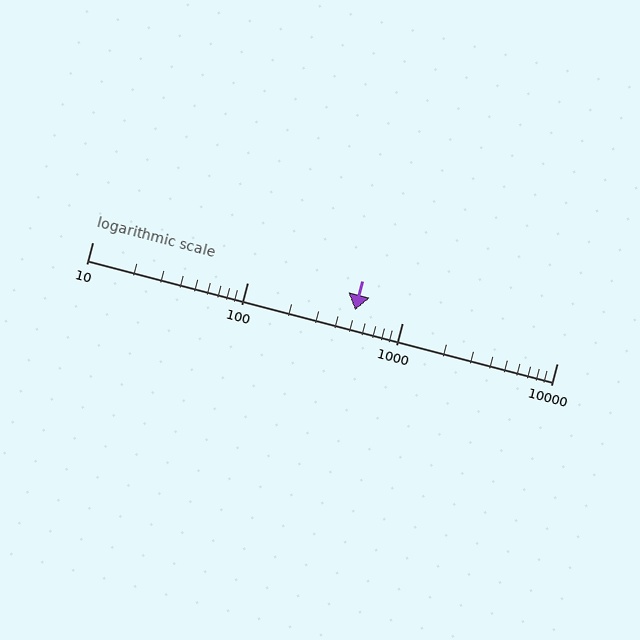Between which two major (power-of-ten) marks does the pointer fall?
The pointer is between 100 and 1000.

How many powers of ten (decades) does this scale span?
The scale spans 3 decades, from 10 to 10000.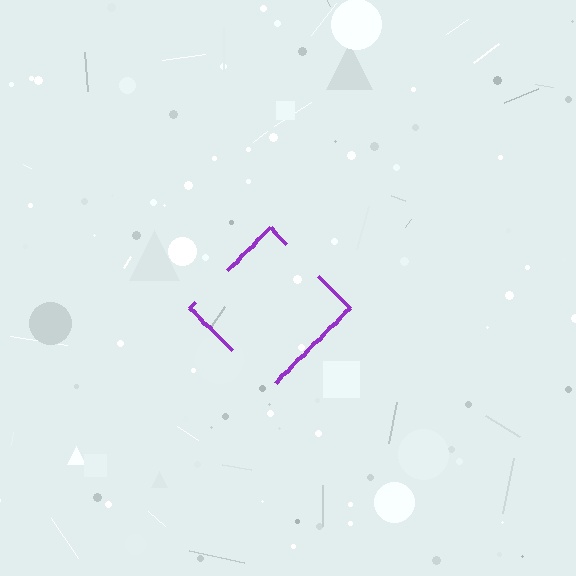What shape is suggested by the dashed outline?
The dashed outline suggests a diamond.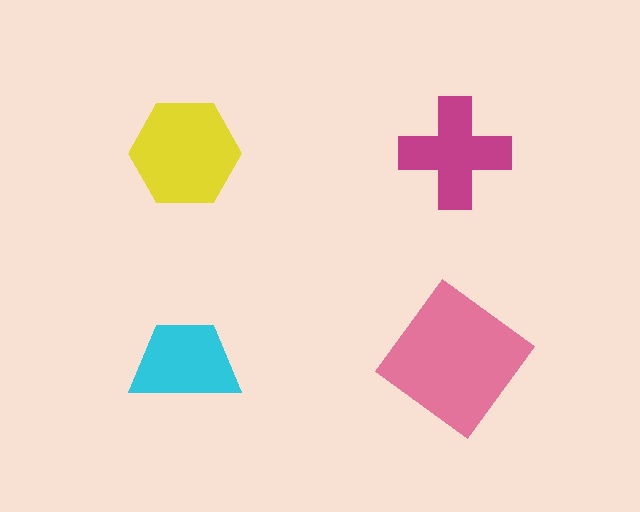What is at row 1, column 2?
A magenta cross.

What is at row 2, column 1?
A cyan trapezoid.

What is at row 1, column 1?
A yellow hexagon.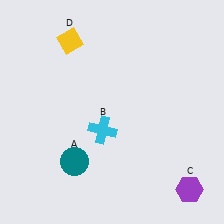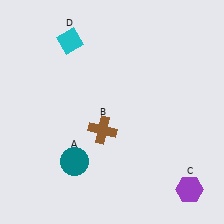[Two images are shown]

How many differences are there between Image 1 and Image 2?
There are 2 differences between the two images.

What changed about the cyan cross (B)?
In Image 1, B is cyan. In Image 2, it changed to brown.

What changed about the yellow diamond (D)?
In Image 1, D is yellow. In Image 2, it changed to cyan.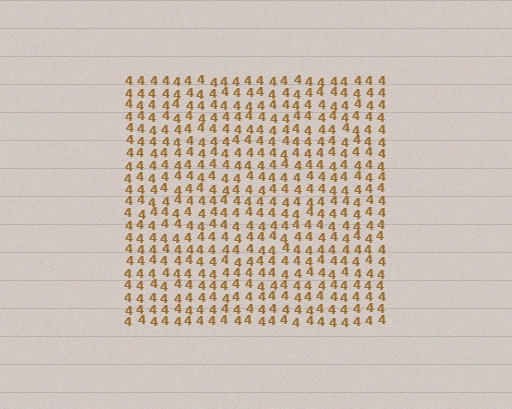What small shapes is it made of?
It is made of small digit 4's.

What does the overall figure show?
The overall figure shows a square.